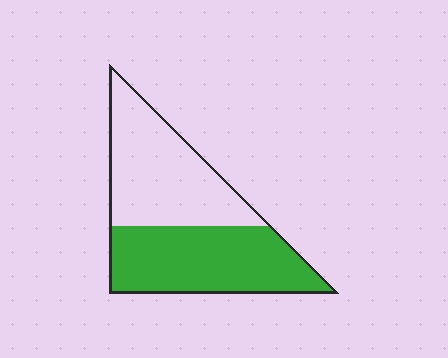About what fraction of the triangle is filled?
About one half (1/2).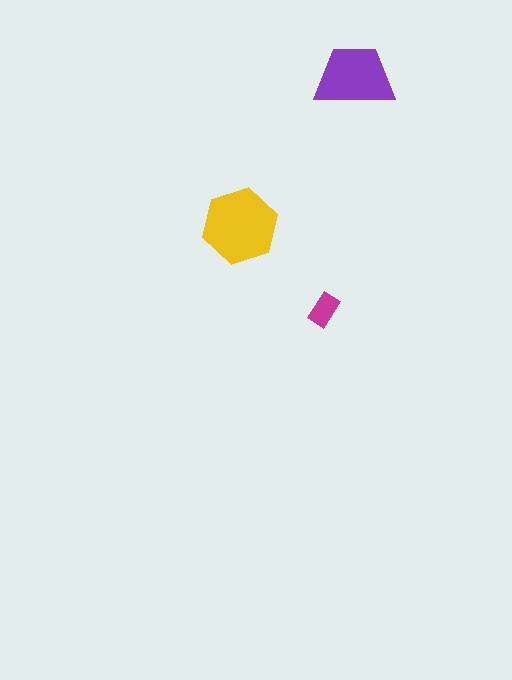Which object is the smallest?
The magenta rectangle.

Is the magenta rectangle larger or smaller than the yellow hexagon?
Smaller.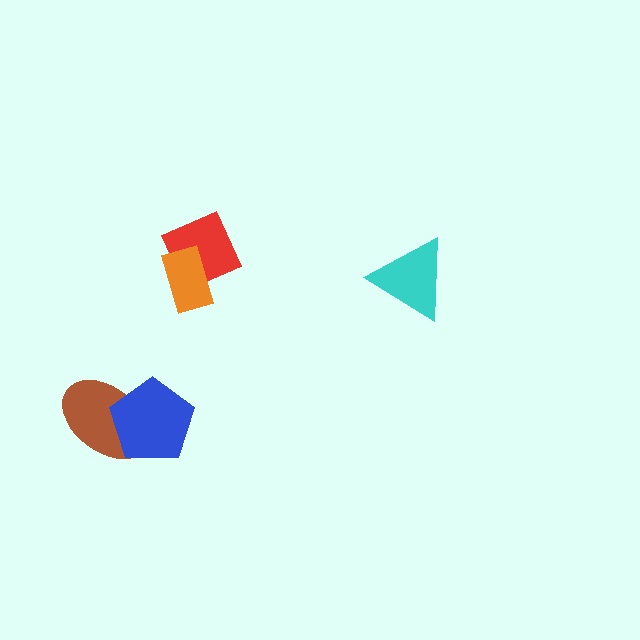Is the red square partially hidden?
Yes, it is partially covered by another shape.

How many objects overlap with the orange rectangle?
1 object overlaps with the orange rectangle.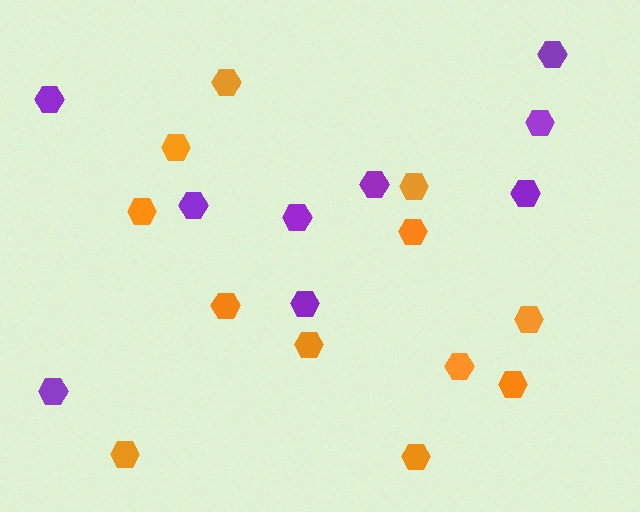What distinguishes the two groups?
There are 2 groups: one group of purple hexagons (9) and one group of orange hexagons (12).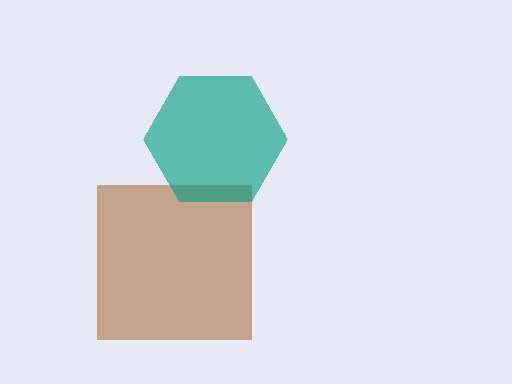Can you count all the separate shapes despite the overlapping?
Yes, there are 2 separate shapes.